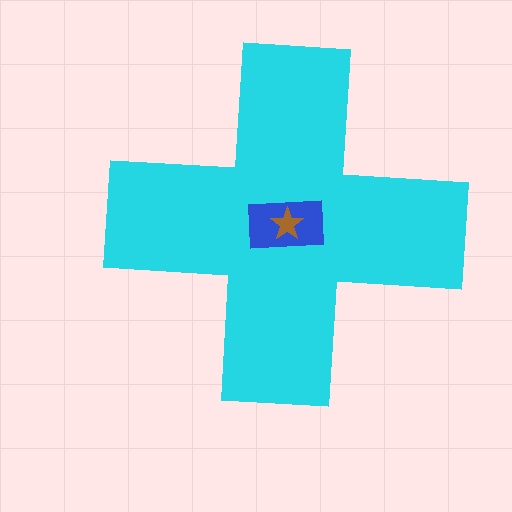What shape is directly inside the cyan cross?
The blue rectangle.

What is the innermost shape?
The brown star.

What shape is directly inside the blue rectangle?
The brown star.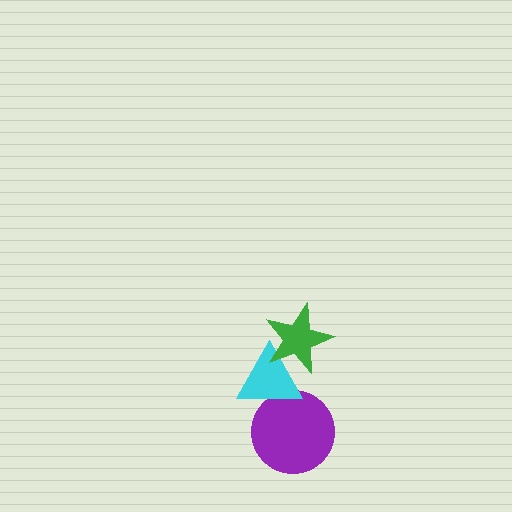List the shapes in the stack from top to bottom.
From top to bottom: the green star, the cyan triangle, the purple circle.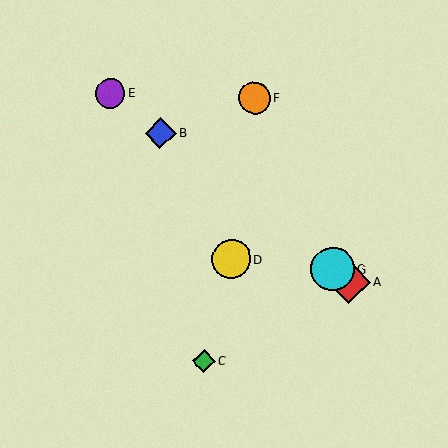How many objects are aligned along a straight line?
4 objects (A, B, E, G) are aligned along a straight line.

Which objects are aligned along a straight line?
Objects A, B, E, G are aligned along a straight line.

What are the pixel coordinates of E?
Object E is at (110, 93).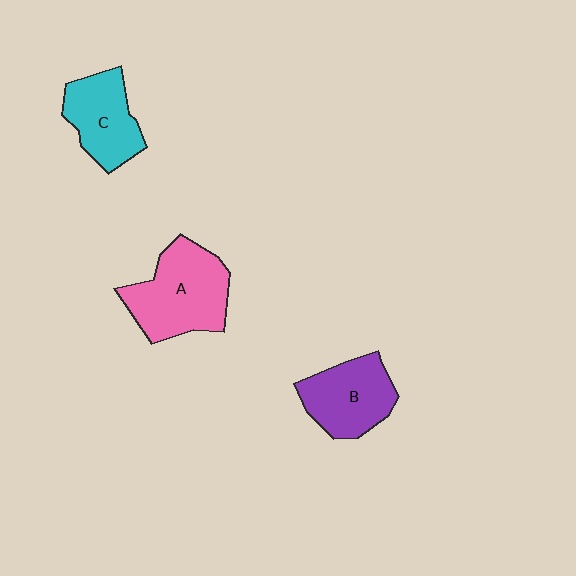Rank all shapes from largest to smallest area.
From largest to smallest: A (pink), B (purple), C (cyan).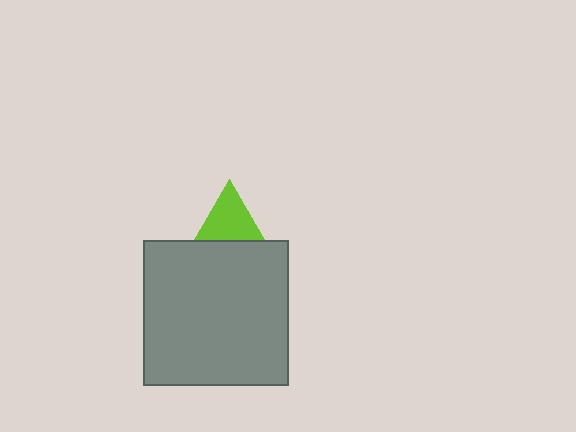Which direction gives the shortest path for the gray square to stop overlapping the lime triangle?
Moving down gives the shortest separation.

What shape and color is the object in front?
The object in front is a gray square.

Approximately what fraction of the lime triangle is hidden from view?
Roughly 61% of the lime triangle is hidden behind the gray square.